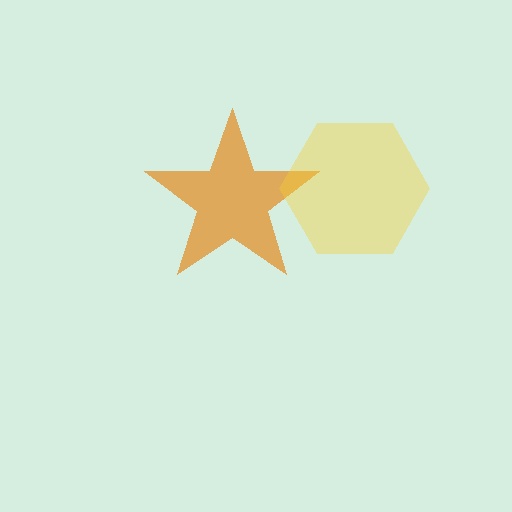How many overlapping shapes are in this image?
There are 2 overlapping shapes in the image.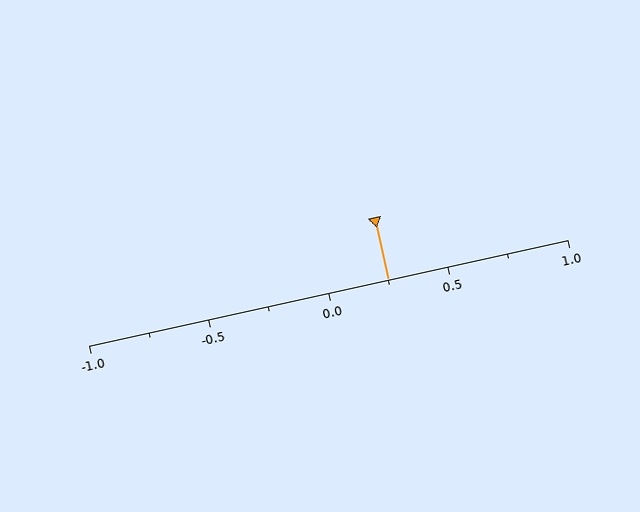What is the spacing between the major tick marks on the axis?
The major ticks are spaced 0.5 apart.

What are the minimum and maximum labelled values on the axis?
The axis runs from -1.0 to 1.0.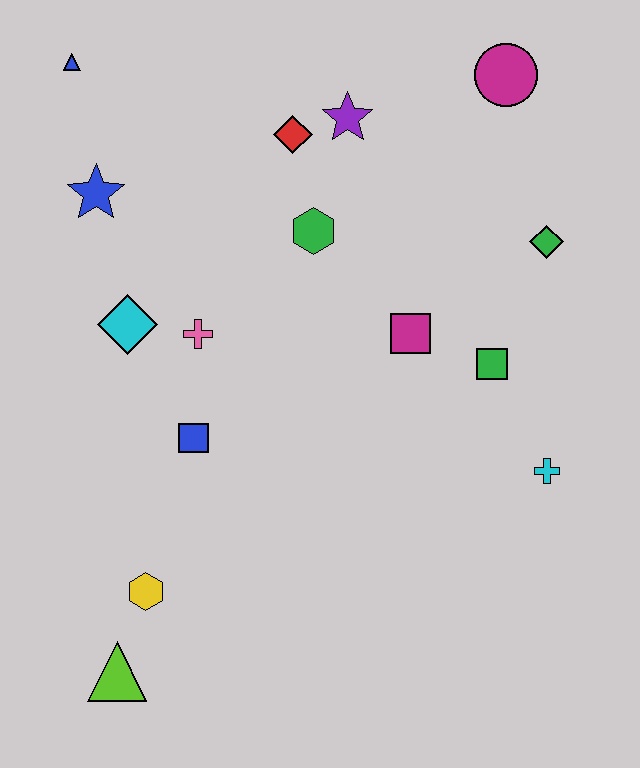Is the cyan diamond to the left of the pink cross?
Yes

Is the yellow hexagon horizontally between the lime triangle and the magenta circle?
Yes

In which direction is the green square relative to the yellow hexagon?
The green square is to the right of the yellow hexagon.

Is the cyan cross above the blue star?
No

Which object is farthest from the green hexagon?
The lime triangle is farthest from the green hexagon.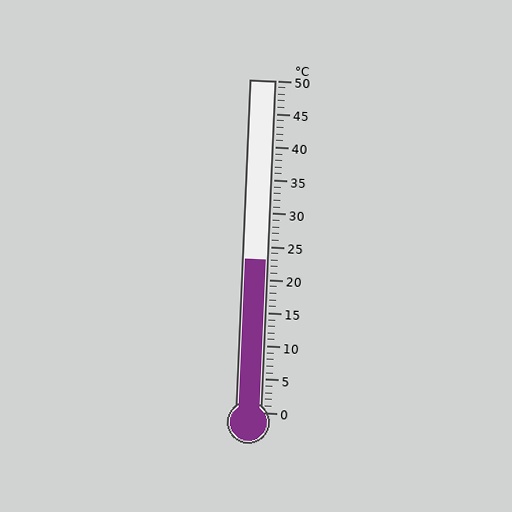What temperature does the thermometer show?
The thermometer shows approximately 23°C.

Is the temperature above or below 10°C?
The temperature is above 10°C.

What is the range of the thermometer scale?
The thermometer scale ranges from 0°C to 50°C.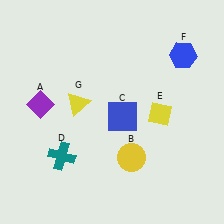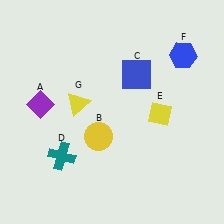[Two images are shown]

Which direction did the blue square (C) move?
The blue square (C) moved up.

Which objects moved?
The objects that moved are: the yellow circle (B), the blue square (C).